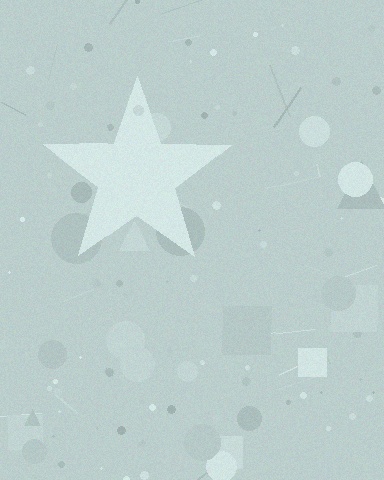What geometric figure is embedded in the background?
A star is embedded in the background.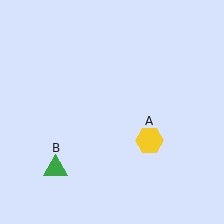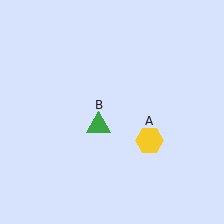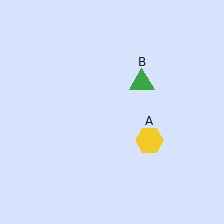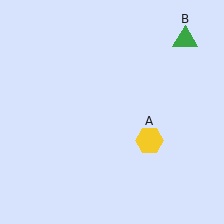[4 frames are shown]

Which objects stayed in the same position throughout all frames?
Yellow hexagon (object A) remained stationary.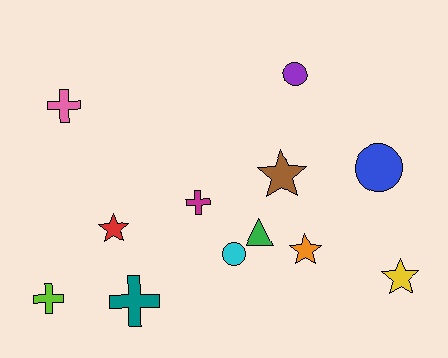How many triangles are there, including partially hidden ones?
There is 1 triangle.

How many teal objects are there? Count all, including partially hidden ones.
There is 1 teal object.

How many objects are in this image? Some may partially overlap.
There are 12 objects.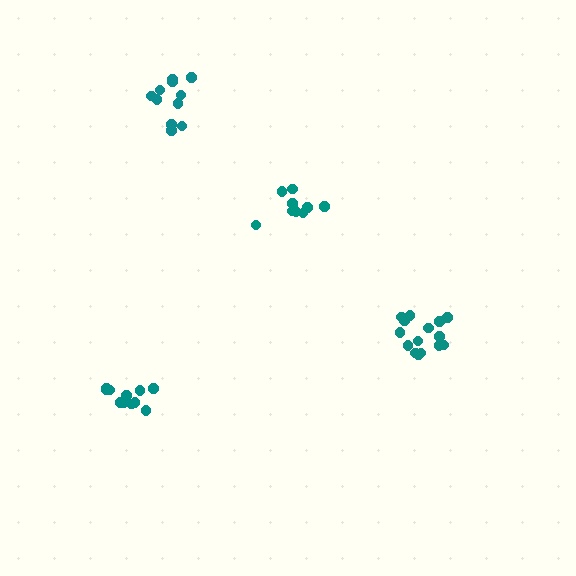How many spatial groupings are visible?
There are 4 spatial groupings.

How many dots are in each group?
Group 1: 9 dots, Group 2: 15 dots, Group 3: 11 dots, Group 4: 11 dots (46 total).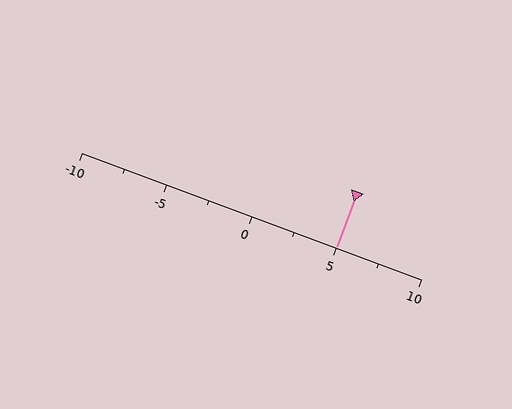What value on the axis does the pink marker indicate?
The marker indicates approximately 5.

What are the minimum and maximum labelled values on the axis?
The axis runs from -10 to 10.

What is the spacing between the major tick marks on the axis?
The major ticks are spaced 5 apart.